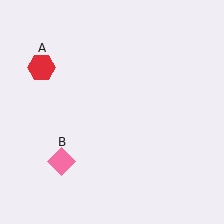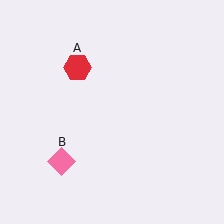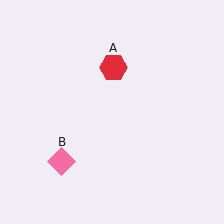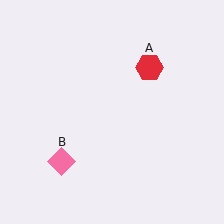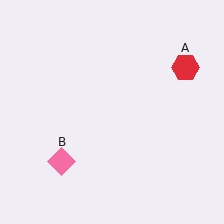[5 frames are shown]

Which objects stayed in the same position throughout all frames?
Pink diamond (object B) remained stationary.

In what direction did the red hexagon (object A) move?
The red hexagon (object A) moved right.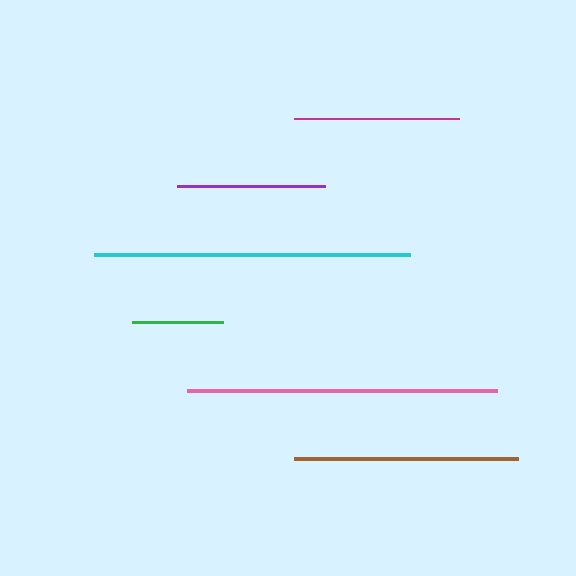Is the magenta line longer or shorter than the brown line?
The brown line is longer than the magenta line.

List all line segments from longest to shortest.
From longest to shortest: cyan, pink, brown, magenta, purple, green.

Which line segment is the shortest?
The green line is the shortest at approximately 91 pixels.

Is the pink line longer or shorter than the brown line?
The pink line is longer than the brown line.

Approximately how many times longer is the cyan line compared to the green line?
The cyan line is approximately 3.5 times the length of the green line.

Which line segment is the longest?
The cyan line is the longest at approximately 316 pixels.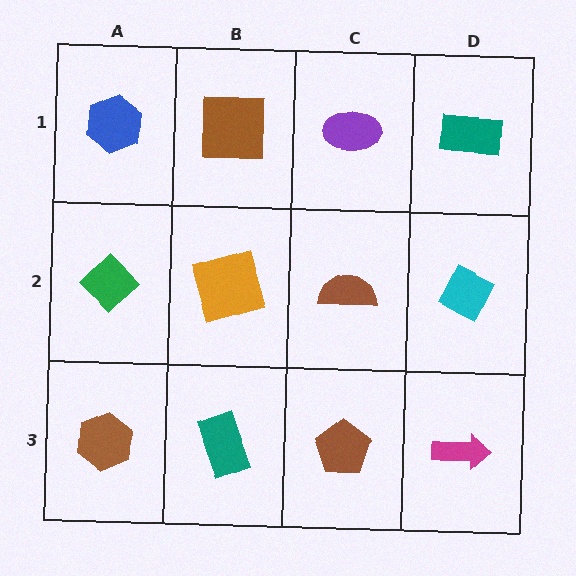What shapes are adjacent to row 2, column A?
A blue hexagon (row 1, column A), a brown hexagon (row 3, column A), an orange square (row 2, column B).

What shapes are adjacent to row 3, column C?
A brown semicircle (row 2, column C), a teal rectangle (row 3, column B), a magenta arrow (row 3, column D).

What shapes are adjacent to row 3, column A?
A green diamond (row 2, column A), a teal rectangle (row 3, column B).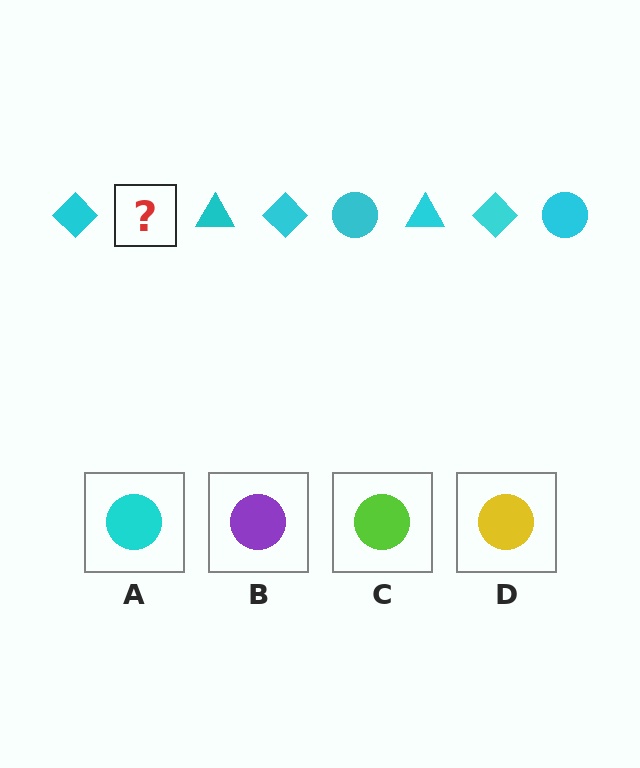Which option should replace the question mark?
Option A.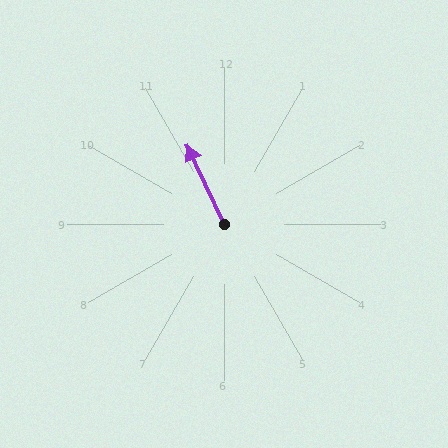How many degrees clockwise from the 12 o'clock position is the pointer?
Approximately 335 degrees.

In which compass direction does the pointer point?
Northwest.